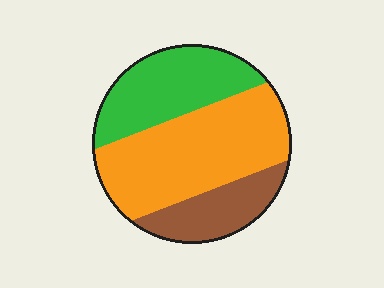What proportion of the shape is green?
Green covers 31% of the shape.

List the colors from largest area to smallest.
From largest to smallest: orange, green, brown.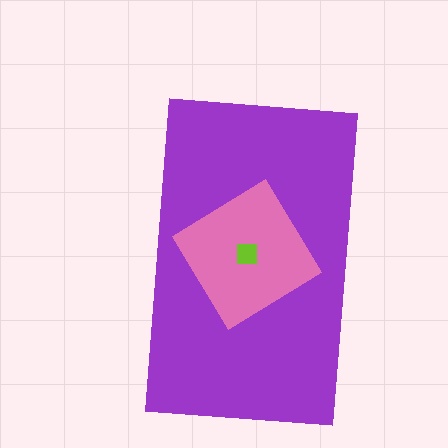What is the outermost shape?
The purple rectangle.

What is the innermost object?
The lime square.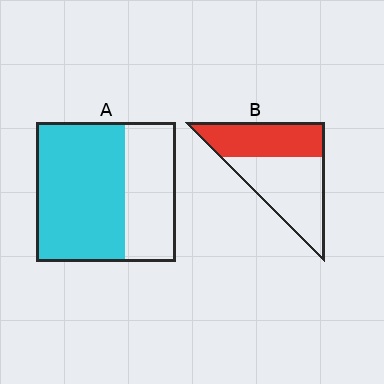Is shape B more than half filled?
No.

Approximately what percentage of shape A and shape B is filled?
A is approximately 65% and B is approximately 45%.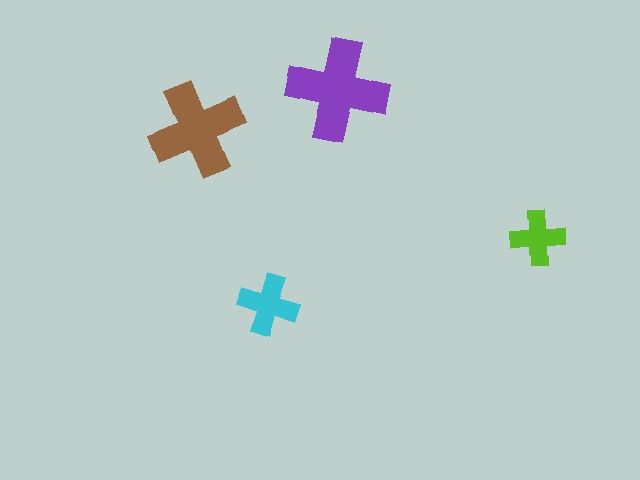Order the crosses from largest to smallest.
the purple one, the brown one, the cyan one, the lime one.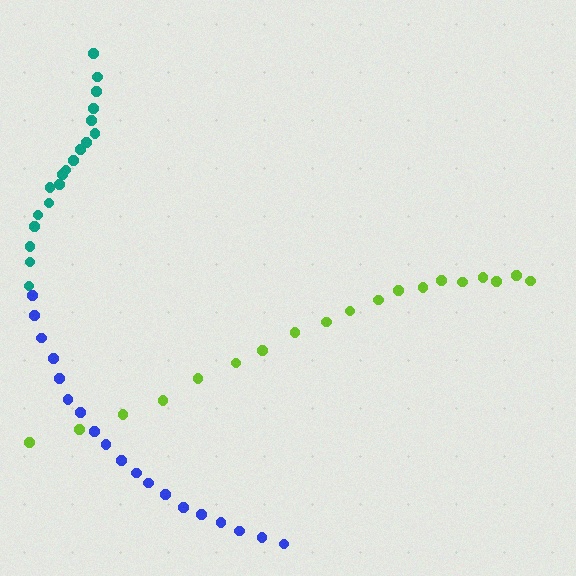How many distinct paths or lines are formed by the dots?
There are 3 distinct paths.